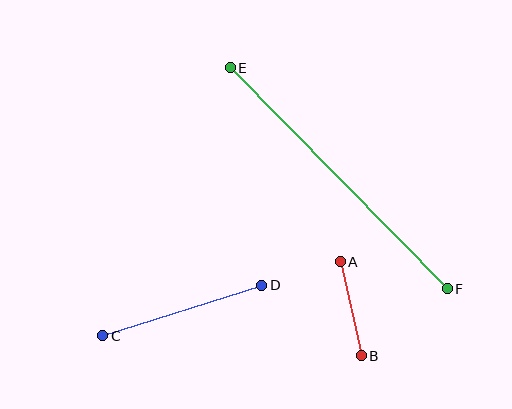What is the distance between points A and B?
The distance is approximately 96 pixels.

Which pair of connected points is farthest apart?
Points E and F are farthest apart.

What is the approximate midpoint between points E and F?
The midpoint is at approximately (339, 178) pixels.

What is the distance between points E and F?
The distance is approximately 310 pixels.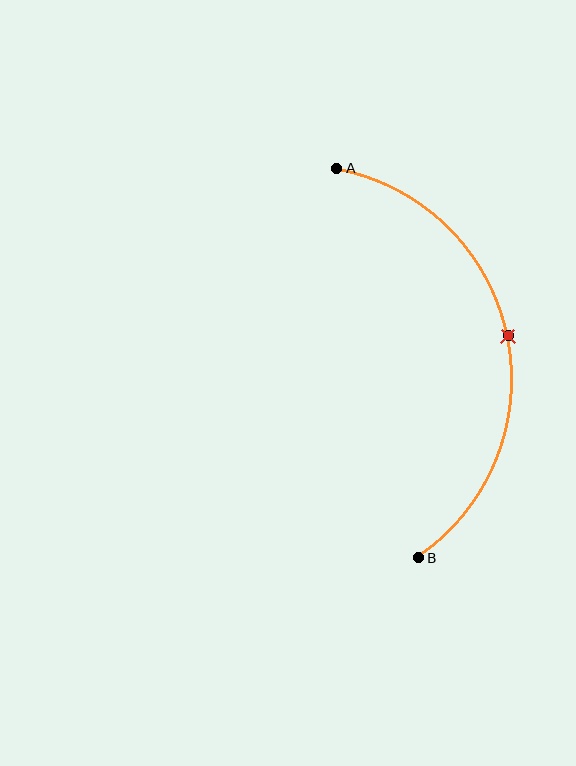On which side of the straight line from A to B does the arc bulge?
The arc bulges to the right of the straight line connecting A and B.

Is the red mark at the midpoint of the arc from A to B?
Yes. The red mark lies on the arc at equal arc-length from both A and B — it is the arc midpoint.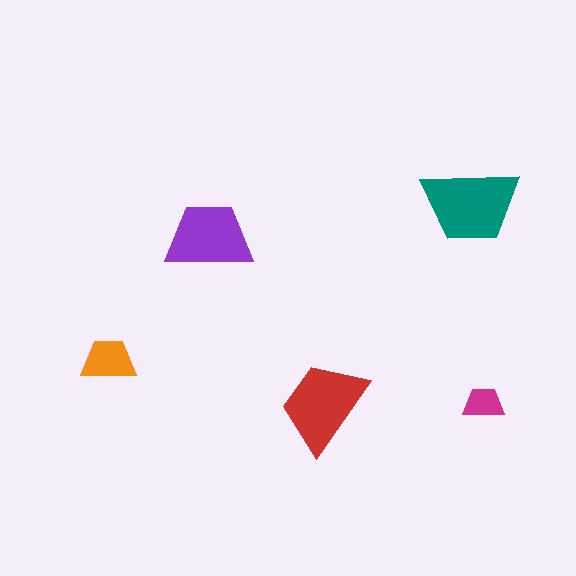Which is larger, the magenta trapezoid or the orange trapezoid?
The orange one.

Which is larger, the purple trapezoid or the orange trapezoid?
The purple one.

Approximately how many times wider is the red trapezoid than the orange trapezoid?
About 1.5 times wider.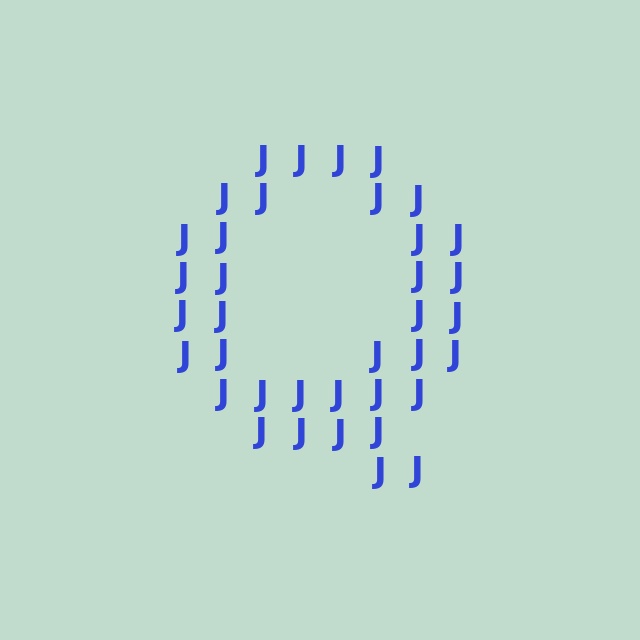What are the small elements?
The small elements are letter J's.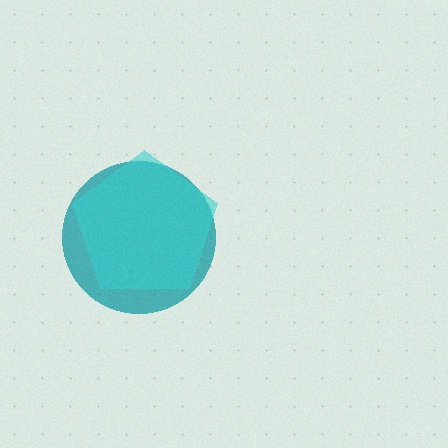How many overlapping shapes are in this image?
There are 2 overlapping shapes in the image.